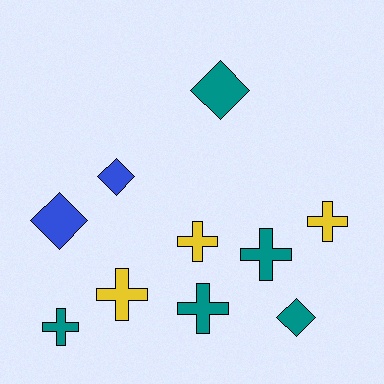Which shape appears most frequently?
Cross, with 6 objects.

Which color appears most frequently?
Teal, with 5 objects.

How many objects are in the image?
There are 10 objects.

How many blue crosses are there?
There are no blue crosses.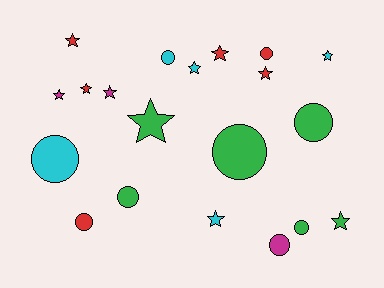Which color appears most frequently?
Red, with 6 objects.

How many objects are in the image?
There are 20 objects.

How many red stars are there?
There are 4 red stars.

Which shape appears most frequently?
Star, with 11 objects.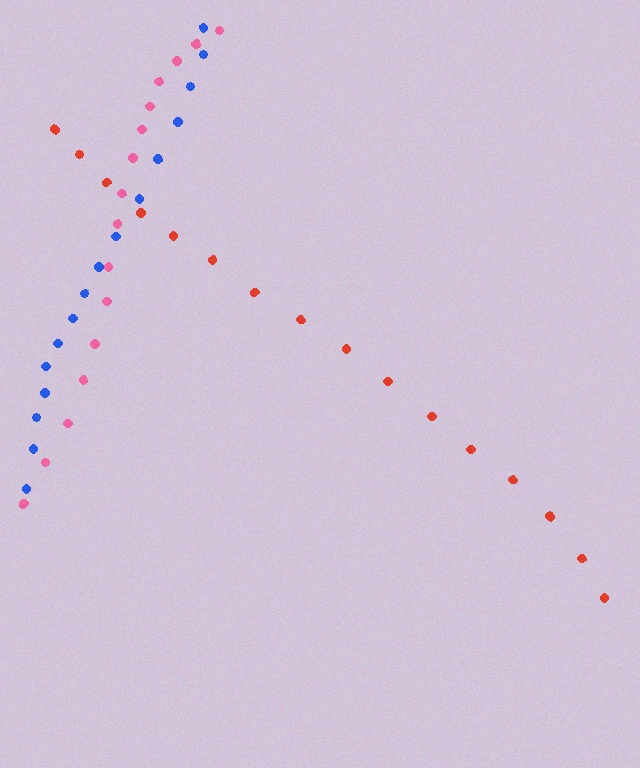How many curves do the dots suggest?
There are 3 distinct paths.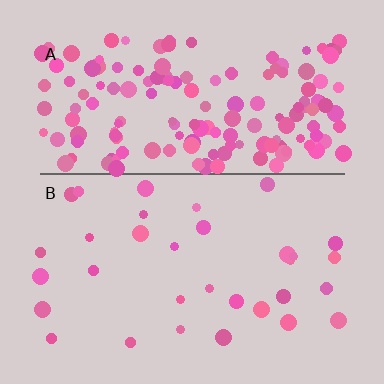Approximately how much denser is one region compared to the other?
Approximately 4.9× — region A over region B.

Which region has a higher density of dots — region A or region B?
A (the top).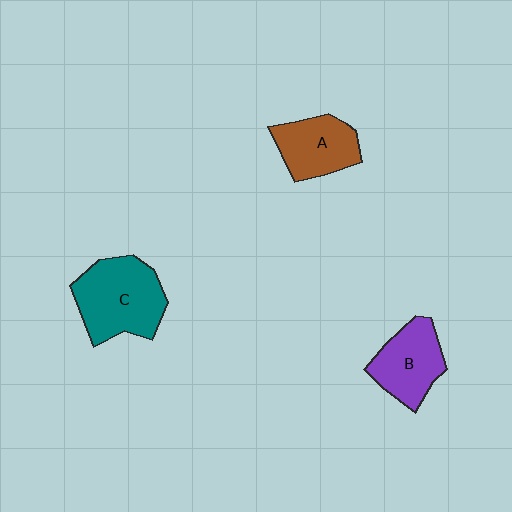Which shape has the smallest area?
Shape A (brown).